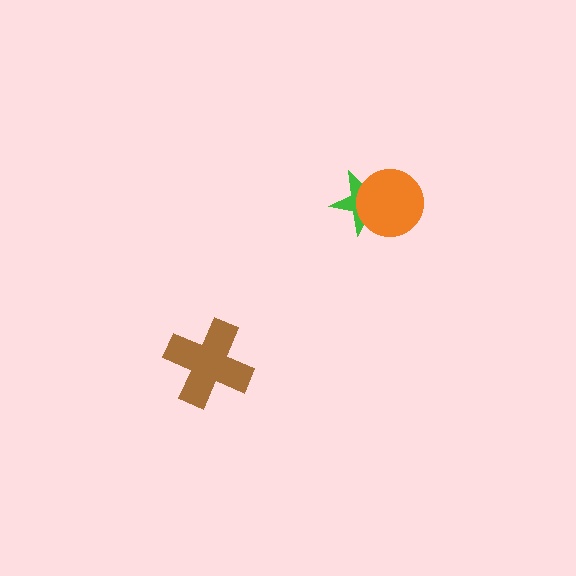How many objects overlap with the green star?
1 object overlaps with the green star.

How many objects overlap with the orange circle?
1 object overlaps with the orange circle.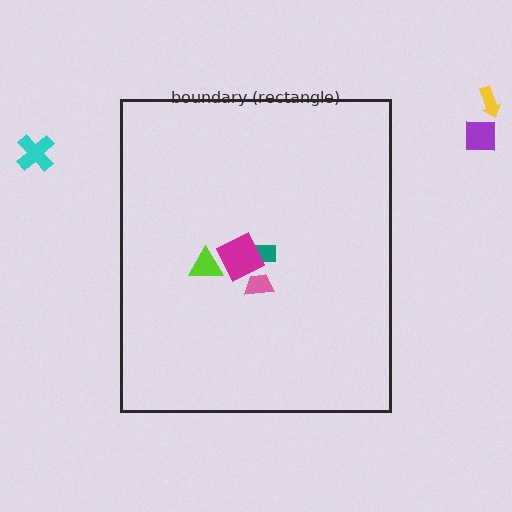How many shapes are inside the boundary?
4 inside, 3 outside.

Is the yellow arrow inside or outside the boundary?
Outside.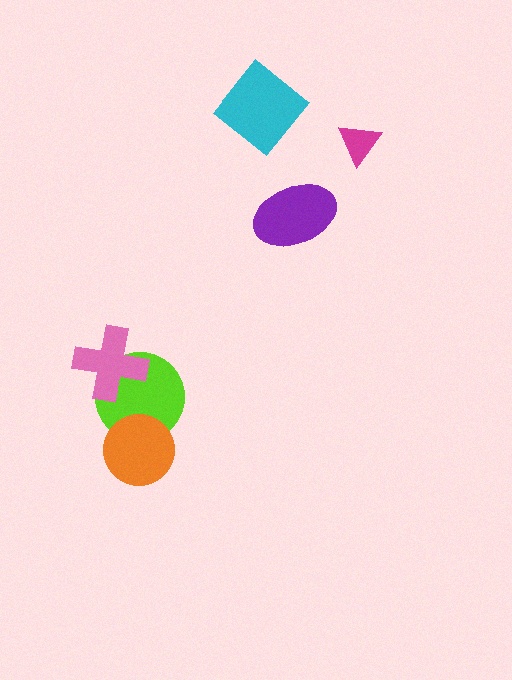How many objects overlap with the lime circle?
2 objects overlap with the lime circle.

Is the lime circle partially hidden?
Yes, it is partially covered by another shape.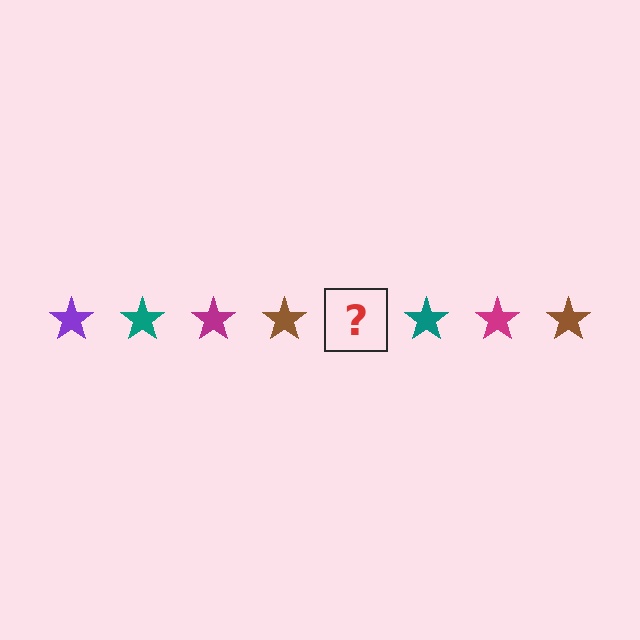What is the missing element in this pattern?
The missing element is a purple star.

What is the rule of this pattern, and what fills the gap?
The rule is that the pattern cycles through purple, teal, magenta, brown stars. The gap should be filled with a purple star.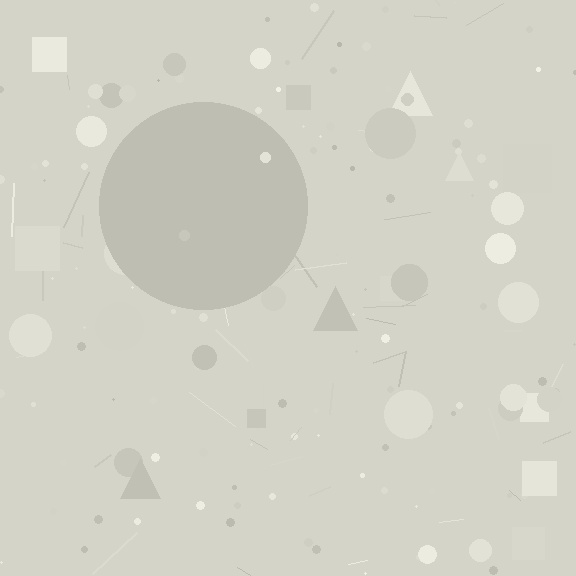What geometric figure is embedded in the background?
A circle is embedded in the background.